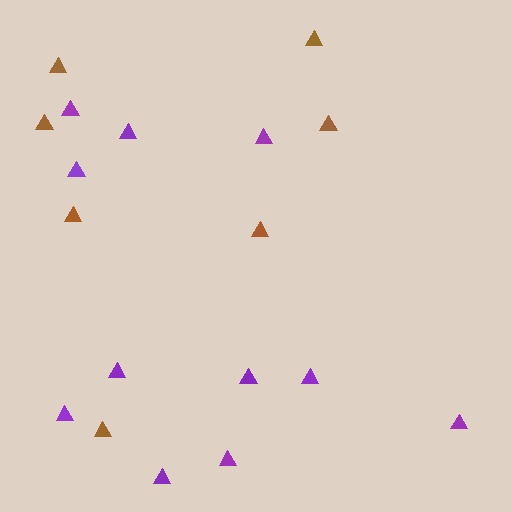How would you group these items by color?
There are 2 groups: one group of brown triangles (7) and one group of purple triangles (11).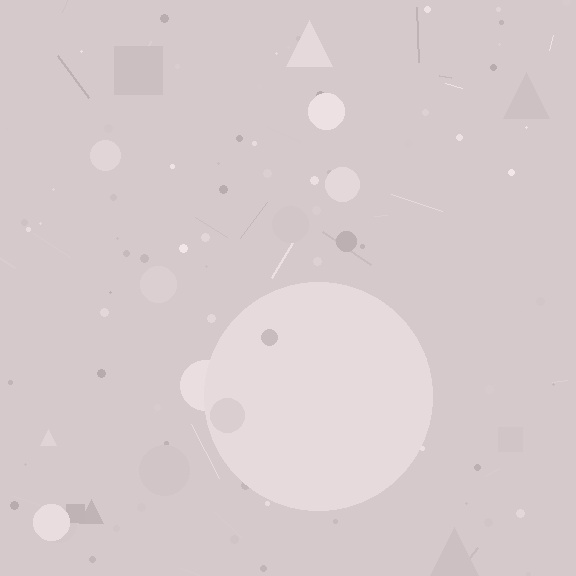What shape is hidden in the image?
A circle is hidden in the image.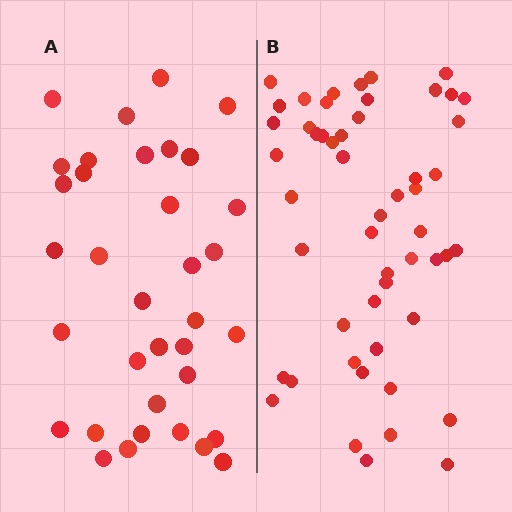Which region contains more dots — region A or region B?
Region B (the right region) has more dots.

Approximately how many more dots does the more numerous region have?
Region B has approximately 15 more dots than region A.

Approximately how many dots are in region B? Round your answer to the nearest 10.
About 50 dots. (The exact count is 52, which rounds to 50.)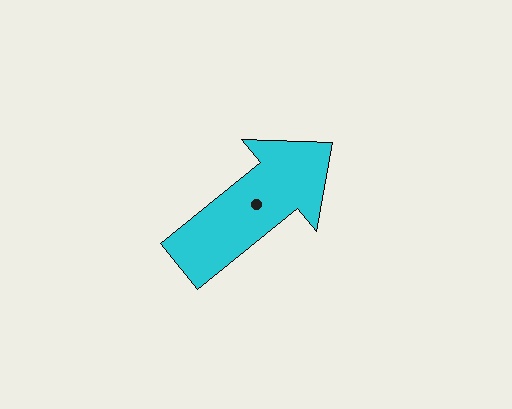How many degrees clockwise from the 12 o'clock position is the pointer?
Approximately 51 degrees.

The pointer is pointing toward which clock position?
Roughly 2 o'clock.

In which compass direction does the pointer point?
Northeast.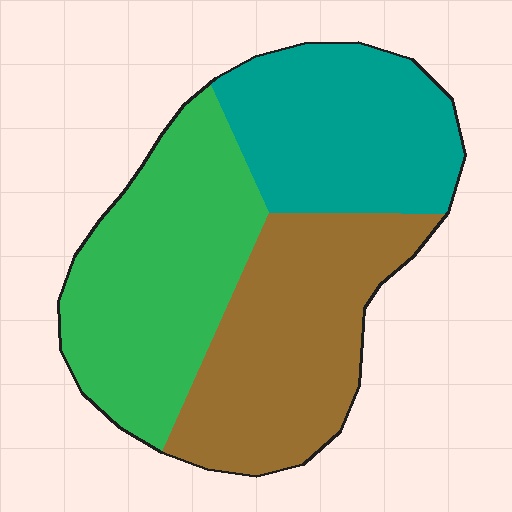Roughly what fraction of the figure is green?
Green covers 36% of the figure.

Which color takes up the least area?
Teal, at roughly 30%.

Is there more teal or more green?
Green.